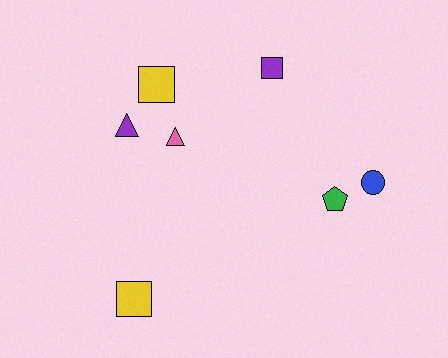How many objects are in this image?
There are 7 objects.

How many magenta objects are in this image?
There are no magenta objects.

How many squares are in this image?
There are 3 squares.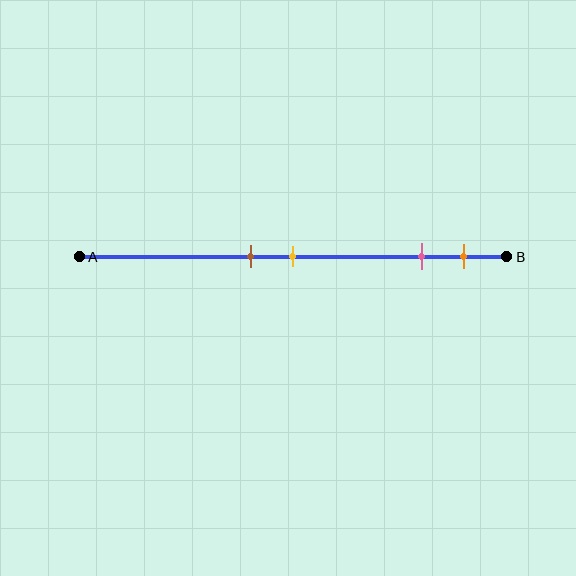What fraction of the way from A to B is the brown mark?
The brown mark is approximately 40% (0.4) of the way from A to B.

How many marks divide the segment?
There are 4 marks dividing the segment.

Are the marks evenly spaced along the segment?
No, the marks are not evenly spaced.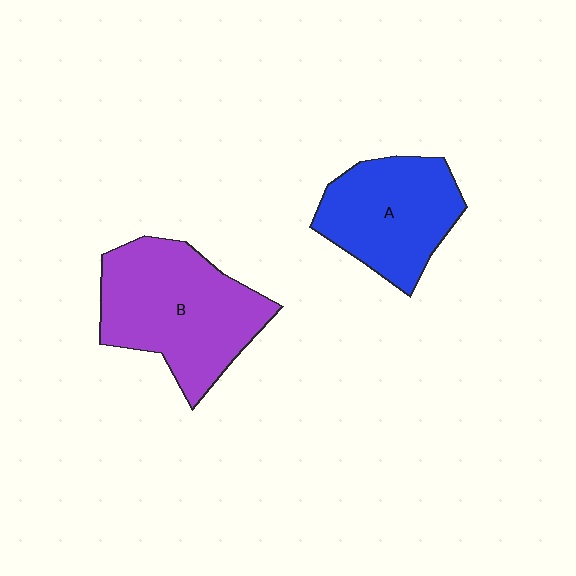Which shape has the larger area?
Shape B (purple).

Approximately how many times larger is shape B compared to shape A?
Approximately 1.3 times.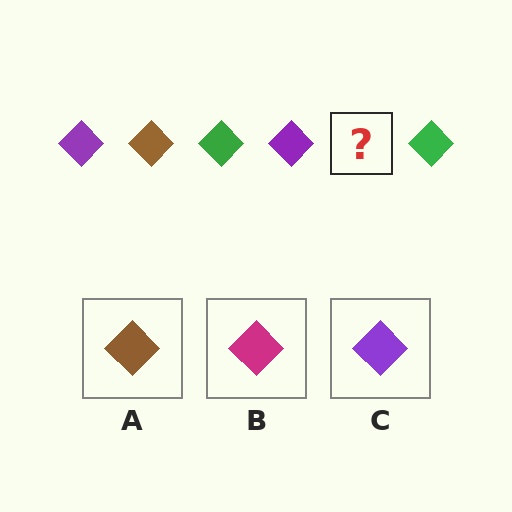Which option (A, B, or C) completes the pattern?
A.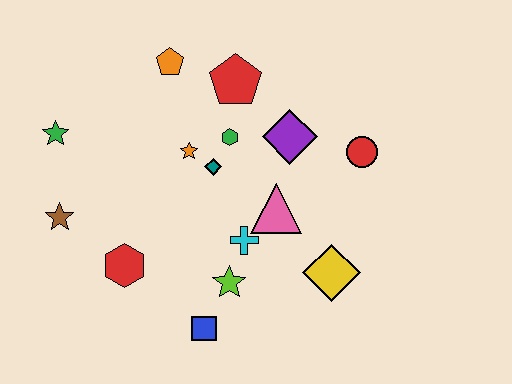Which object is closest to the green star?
The brown star is closest to the green star.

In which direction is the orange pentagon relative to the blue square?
The orange pentagon is above the blue square.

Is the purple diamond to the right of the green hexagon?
Yes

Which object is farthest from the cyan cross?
The green star is farthest from the cyan cross.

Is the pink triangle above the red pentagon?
No